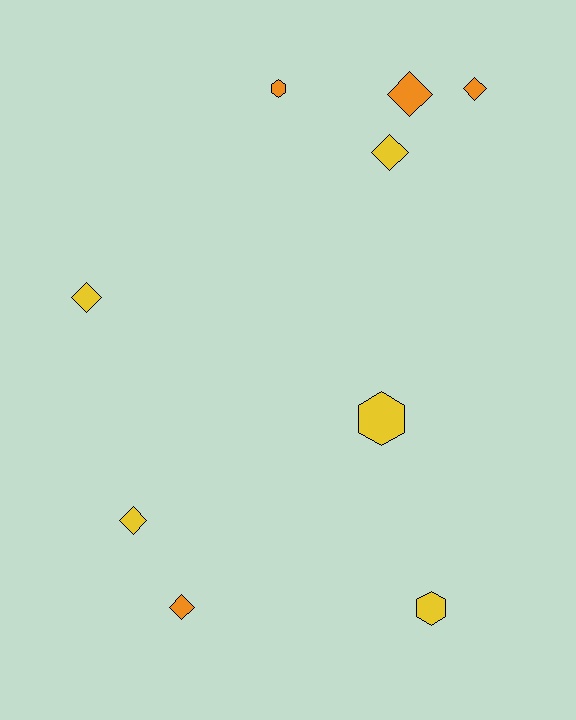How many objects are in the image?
There are 9 objects.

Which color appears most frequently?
Yellow, with 5 objects.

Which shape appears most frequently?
Diamond, with 6 objects.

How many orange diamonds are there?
There are 3 orange diamonds.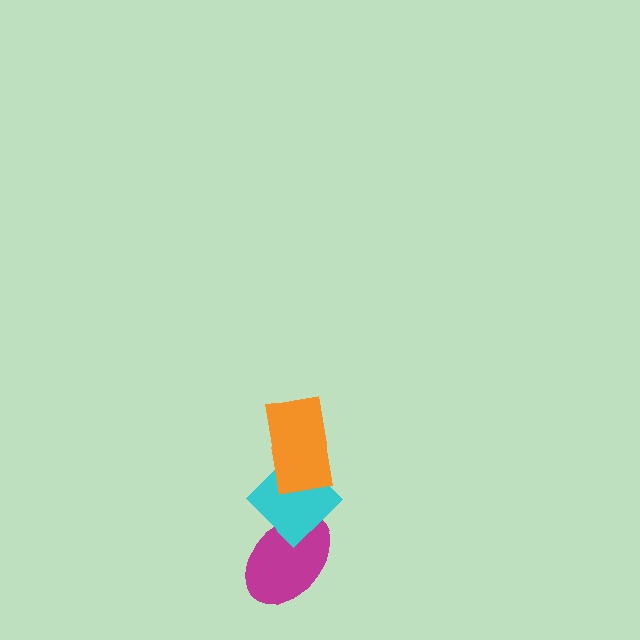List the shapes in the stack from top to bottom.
From top to bottom: the orange rectangle, the cyan diamond, the magenta ellipse.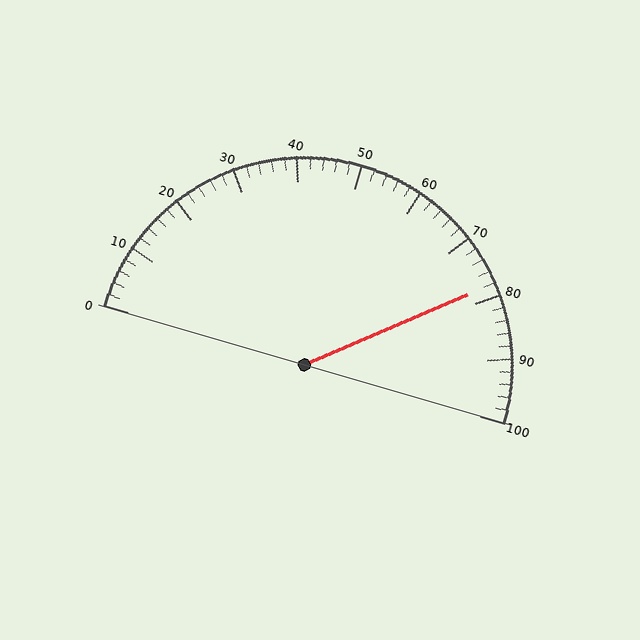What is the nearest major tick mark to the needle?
The nearest major tick mark is 80.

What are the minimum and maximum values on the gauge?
The gauge ranges from 0 to 100.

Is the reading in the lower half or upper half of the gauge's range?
The reading is in the upper half of the range (0 to 100).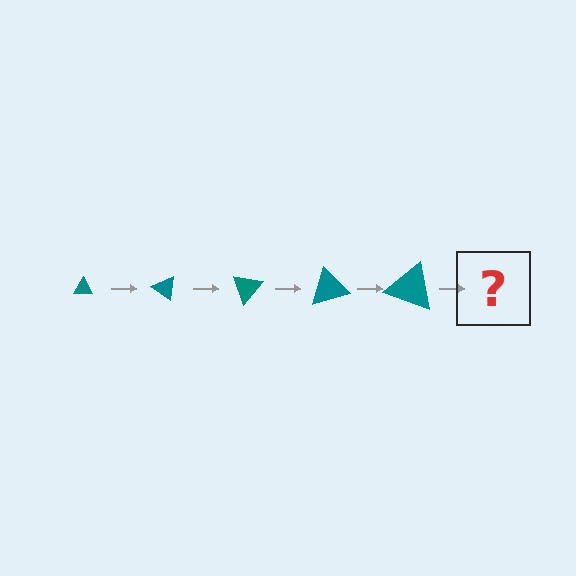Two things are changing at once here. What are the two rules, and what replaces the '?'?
The two rules are that the triangle grows larger each step and it rotates 35 degrees each step. The '?' should be a triangle, larger than the previous one and rotated 175 degrees from the start.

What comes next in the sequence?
The next element should be a triangle, larger than the previous one and rotated 175 degrees from the start.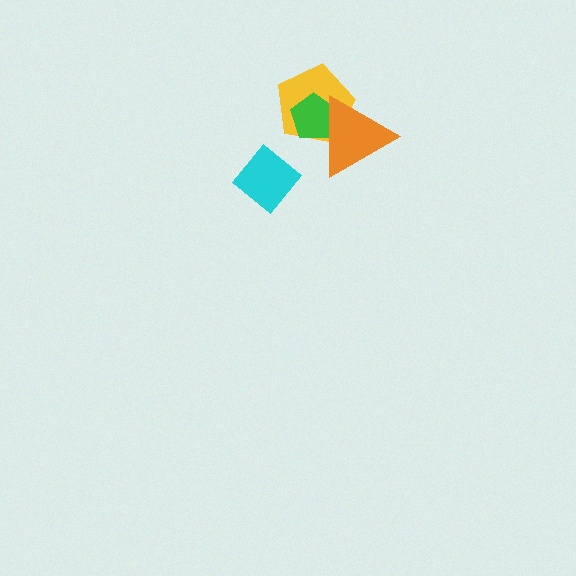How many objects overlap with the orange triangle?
2 objects overlap with the orange triangle.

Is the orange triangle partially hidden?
No, no other shape covers it.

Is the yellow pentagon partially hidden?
Yes, it is partially covered by another shape.